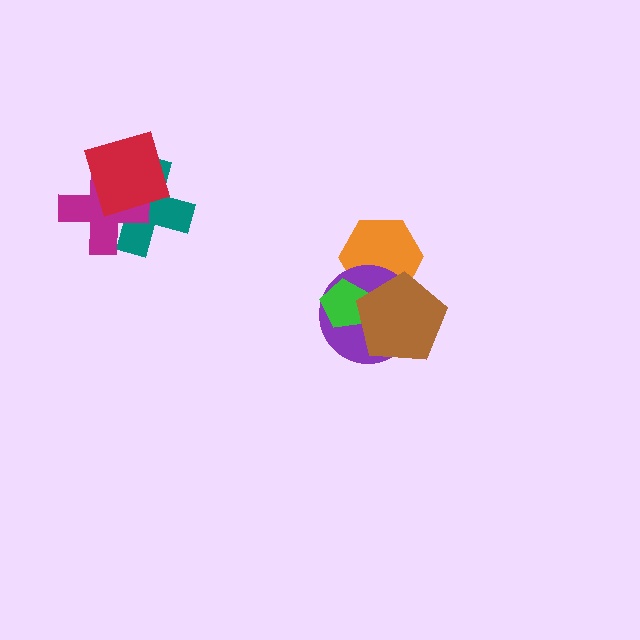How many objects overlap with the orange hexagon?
3 objects overlap with the orange hexagon.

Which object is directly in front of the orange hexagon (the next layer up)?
The purple circle is directly in front of the orange hexagon.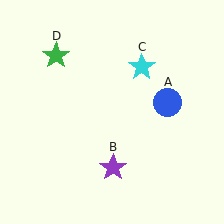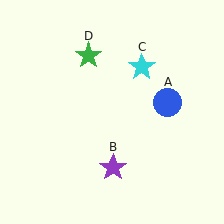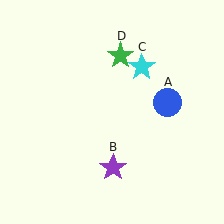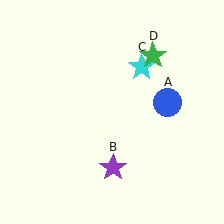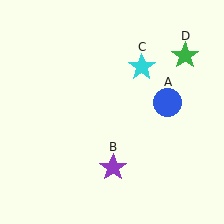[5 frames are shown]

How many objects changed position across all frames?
1 object changed position: green star (object D).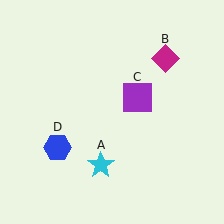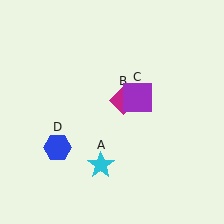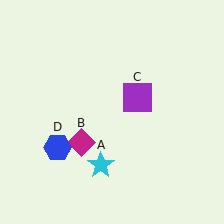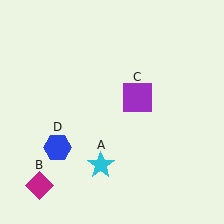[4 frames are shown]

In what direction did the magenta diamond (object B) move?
The magenta diamond (object B) moved down and to the left.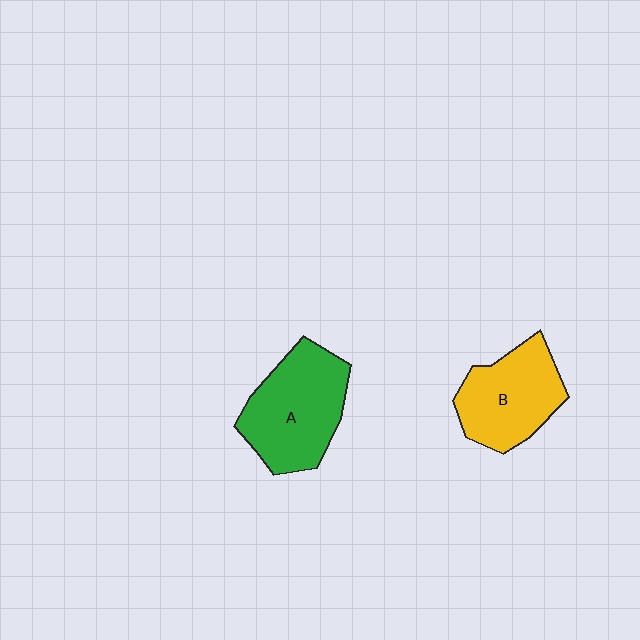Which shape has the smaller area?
Shape B (yellow).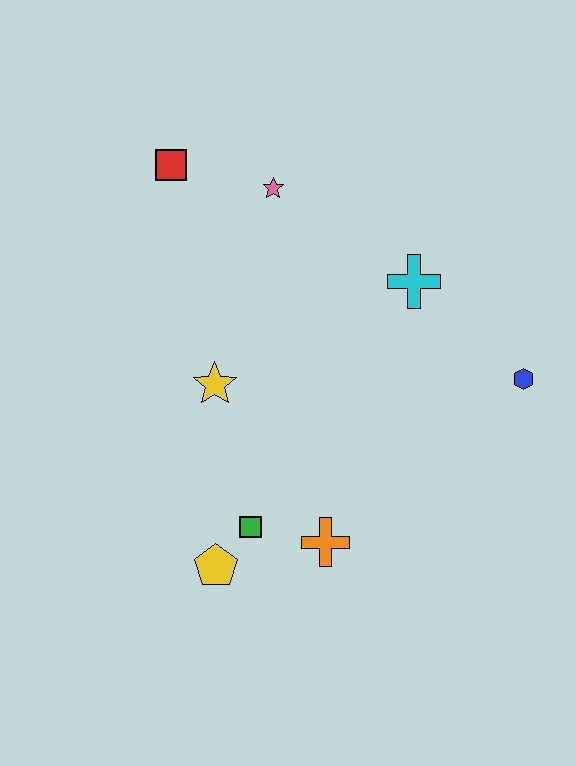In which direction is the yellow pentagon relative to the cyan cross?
The yellow pentagon is below the cyan cross.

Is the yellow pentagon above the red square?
No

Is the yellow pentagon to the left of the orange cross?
Yes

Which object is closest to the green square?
The yellow pentagon is closest to the green square.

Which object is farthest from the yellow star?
The blue hexagon is farthest from the yellow star.